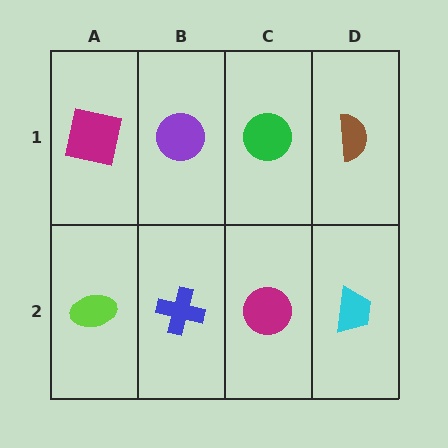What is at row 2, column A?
A lime ellipse.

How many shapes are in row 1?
4 shapes.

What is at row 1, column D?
A brown semicircle.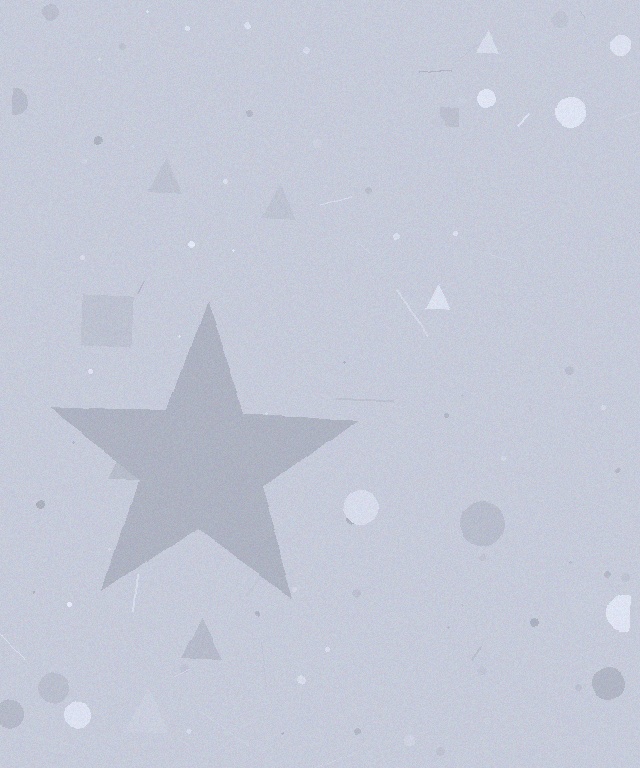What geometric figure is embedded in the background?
A star is embedded in the background.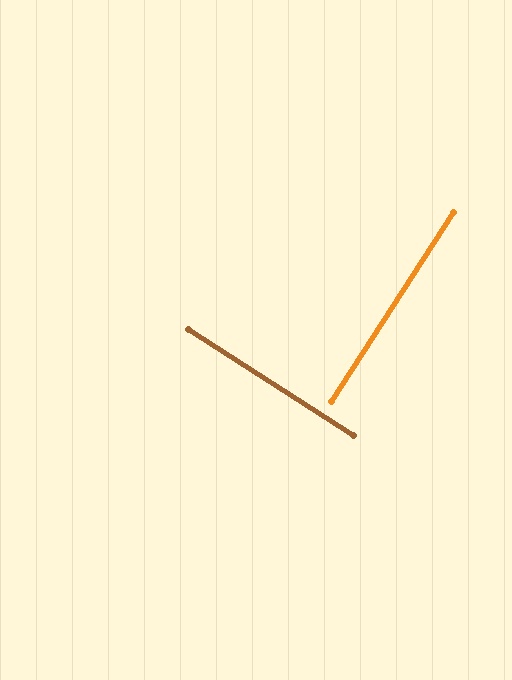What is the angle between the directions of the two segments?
Approximately 90 degrees.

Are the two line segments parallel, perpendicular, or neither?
Perpendicular — they meet at approximately 90°.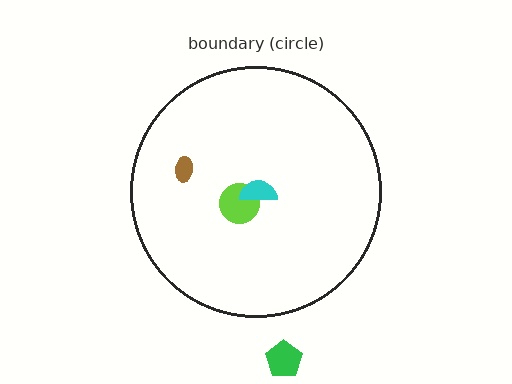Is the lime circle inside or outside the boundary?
Inside.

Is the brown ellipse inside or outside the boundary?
Inside.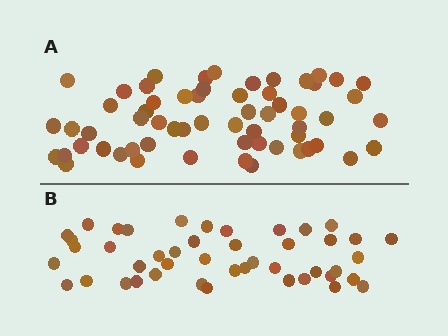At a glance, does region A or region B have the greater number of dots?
Region A (the top region) has more dots.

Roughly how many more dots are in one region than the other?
Region A has approximately 15 more dots than region B.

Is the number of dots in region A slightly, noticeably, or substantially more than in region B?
Region A has noticeably more, but not dramatically so. The ratio is roughly 1.3 to 1.